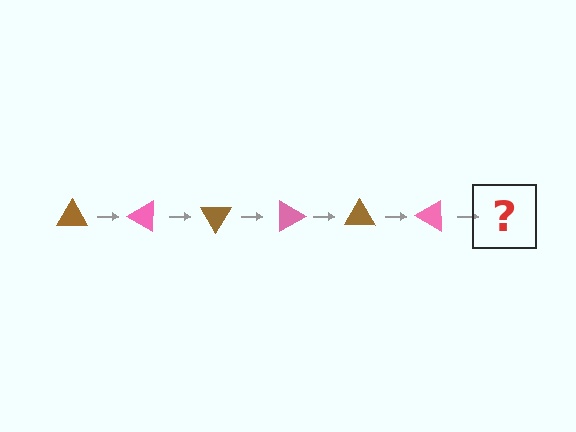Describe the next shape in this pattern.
It should be a brown triangle, rotated 180 degrees from the start.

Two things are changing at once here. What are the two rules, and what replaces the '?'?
The two rules are that it rotates 30 degrees each step and the color cycles through brown and pink. The '?' should be a brown triangle, rotated 180 degrees from the start.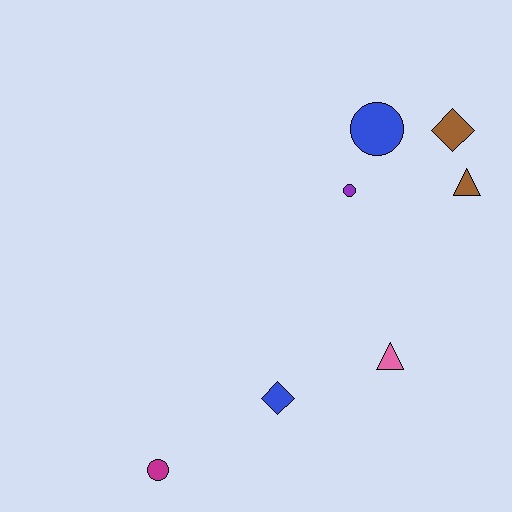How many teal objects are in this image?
There are no teal objects.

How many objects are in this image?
There are 7 objects.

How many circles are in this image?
There are 3 circles.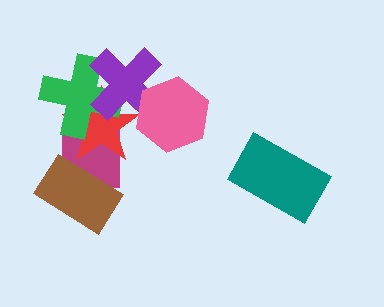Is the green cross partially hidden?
Yes, it is partially covered by another shape.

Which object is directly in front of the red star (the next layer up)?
The green cross is directly in front of the red star.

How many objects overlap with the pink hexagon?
1 object overlaps with the pink hexagon.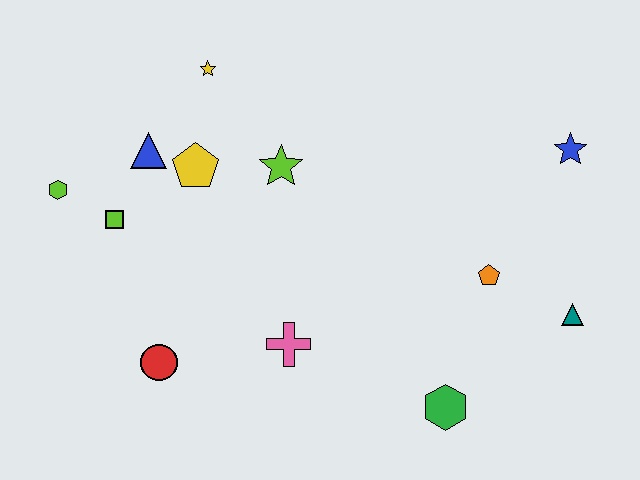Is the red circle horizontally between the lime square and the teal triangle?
Yes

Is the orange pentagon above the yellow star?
No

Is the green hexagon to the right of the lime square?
Yes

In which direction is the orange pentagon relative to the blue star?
The orange pentagon is below the blue star.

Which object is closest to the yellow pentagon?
The blue triangle is closest to the yellow pentagon.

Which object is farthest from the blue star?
The lime hexagon is farthest from the blue star.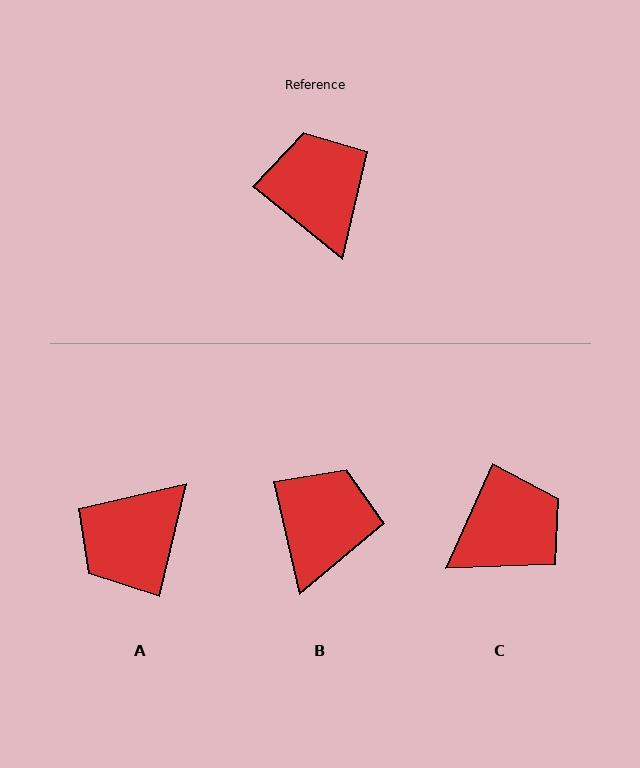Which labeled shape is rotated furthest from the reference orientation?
A, about 116 degrees away.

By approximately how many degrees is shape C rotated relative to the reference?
Approximately 75 degrees clockwise.